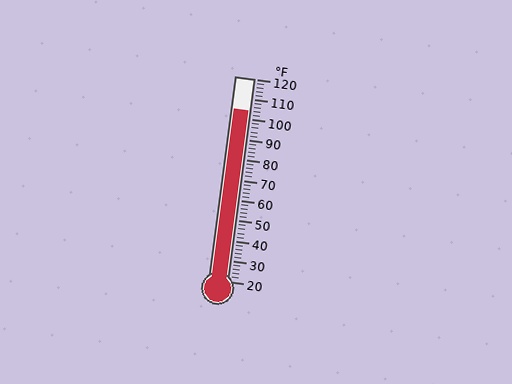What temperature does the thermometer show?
The thermometer shows approximately 104°F.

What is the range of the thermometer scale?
The thermometer scale ranges from 20°F to 120°F.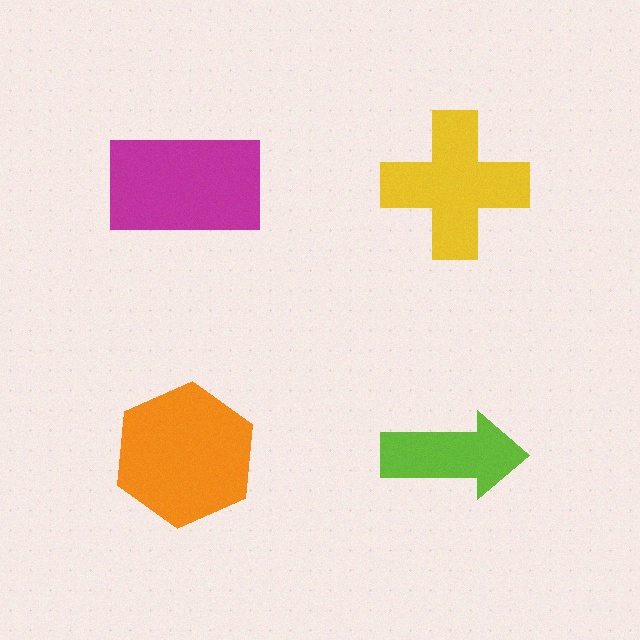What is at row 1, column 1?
A magenta rectangle.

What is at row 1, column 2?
A yellow cross.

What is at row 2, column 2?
A lime arrow.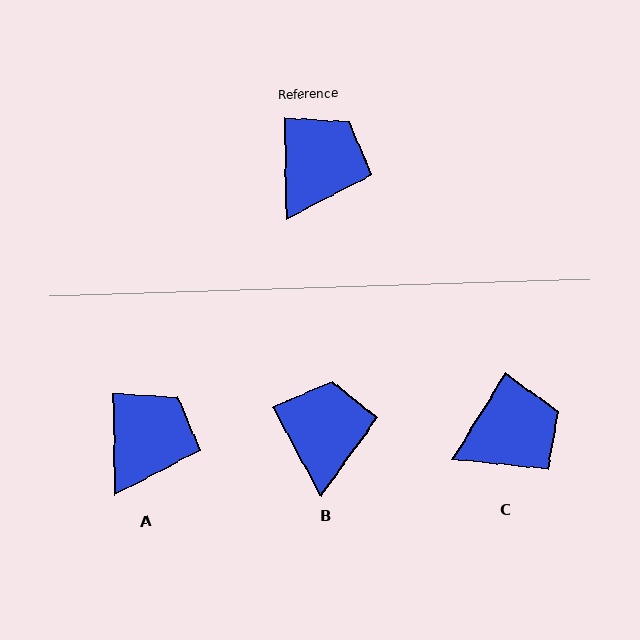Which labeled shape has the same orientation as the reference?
A.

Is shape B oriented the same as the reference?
No, it is off by about 27 degrees.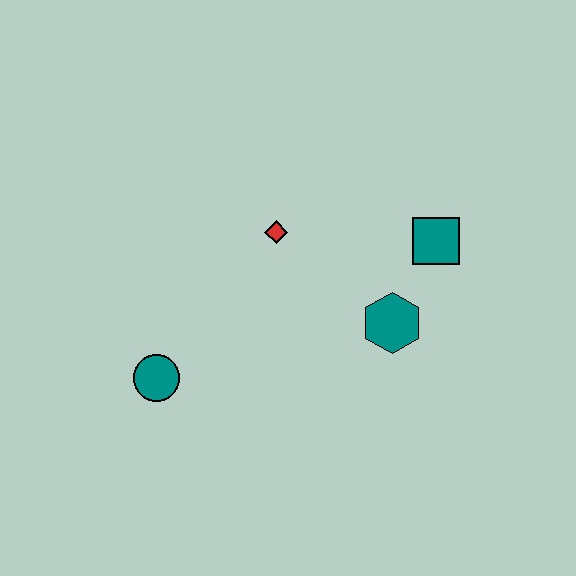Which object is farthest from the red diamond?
The teal circle is farthest from the red diamond.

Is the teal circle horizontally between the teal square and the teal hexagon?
No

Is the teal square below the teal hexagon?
No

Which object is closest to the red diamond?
The teal hexagon is closest to the red diamond.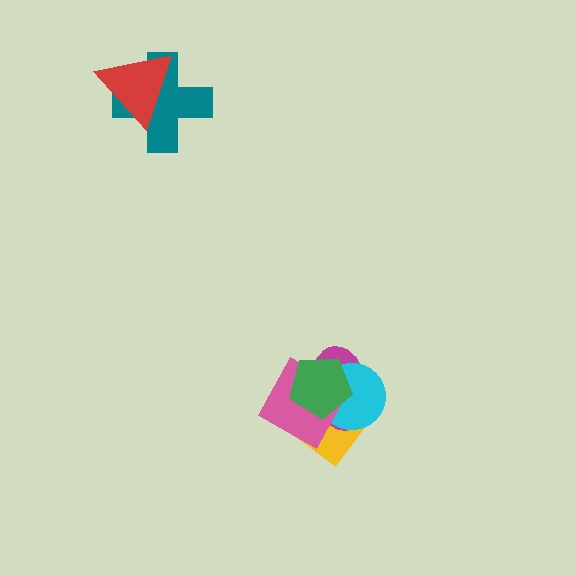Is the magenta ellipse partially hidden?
Yes, it is partially covered by another shape.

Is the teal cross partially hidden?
Yes, it is partially covered by another shape.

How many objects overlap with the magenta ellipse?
4 objects overlap with the magenta ellipse.